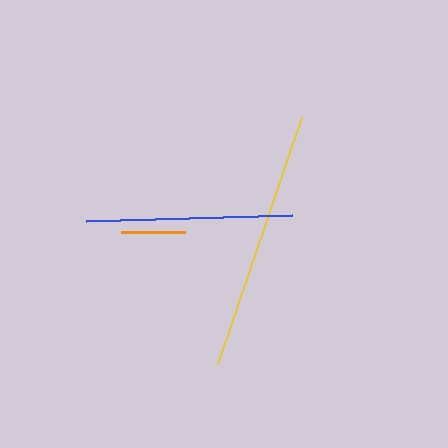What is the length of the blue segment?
The blue segment is approximately 206 pixels long.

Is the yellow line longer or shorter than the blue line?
The yellow line is longer than the blue line.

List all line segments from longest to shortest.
From longest to shortest: yellow, blue, orange.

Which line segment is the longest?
The yellow line is the longest at approximately 261 pixels.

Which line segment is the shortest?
The orange line is the shortest at approximately 64 pixels.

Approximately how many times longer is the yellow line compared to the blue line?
The yellow line is approximately 1.3 times the length of the blue line.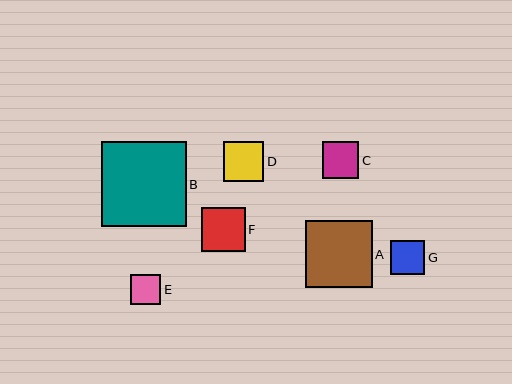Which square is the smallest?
Square E is the smallest with a size of approximately 30 pixels.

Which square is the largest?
Square B is the largest with a size of approximately 85 pixels.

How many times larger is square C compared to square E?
Square C is approximately 1.2 times the size of square E.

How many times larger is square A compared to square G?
Square A is approximately 1.9 times the size of square G.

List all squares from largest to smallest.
From largest to smallest: B, A, F, D, C, G, E.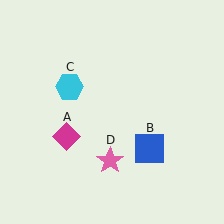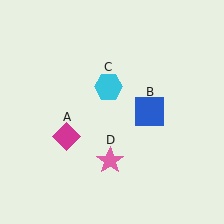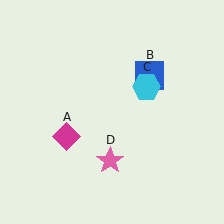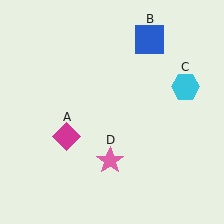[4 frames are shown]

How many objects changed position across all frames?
2 objects changed position: blue square (object B), cyan hexagon (object C).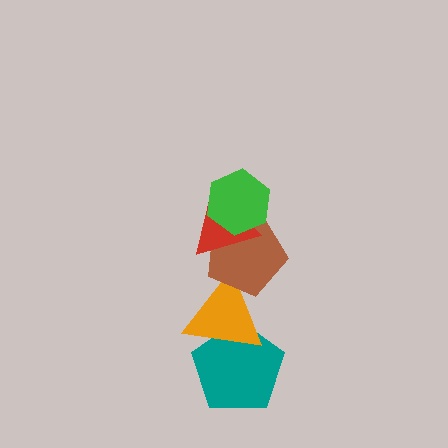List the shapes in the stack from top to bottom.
From top to bottom: the green hexagon, the red triangle, the brown pentagon, the orange triangle, the teal pentagon.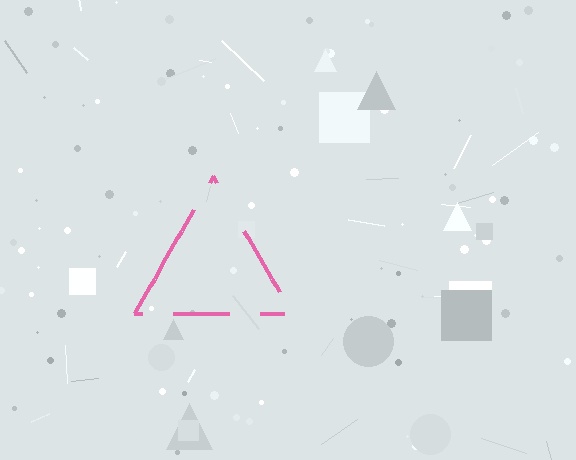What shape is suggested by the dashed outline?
The dashed outline suggests a triangle.